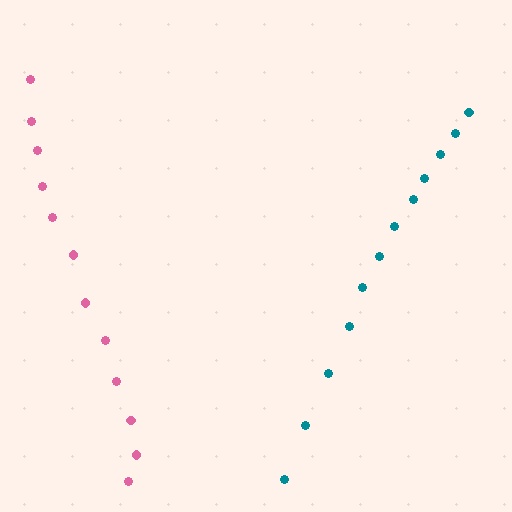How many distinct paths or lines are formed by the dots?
There are 2 distinct paths.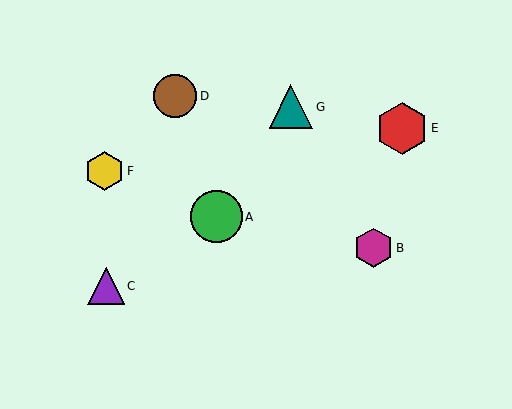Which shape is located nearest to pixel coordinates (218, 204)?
The green circle (labeled A) at (217, 217) is nearest to that location.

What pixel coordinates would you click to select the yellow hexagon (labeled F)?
Click at (104, 171) to select the yellow hexagon F.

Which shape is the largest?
The red hexagon (labeled E) is the largest.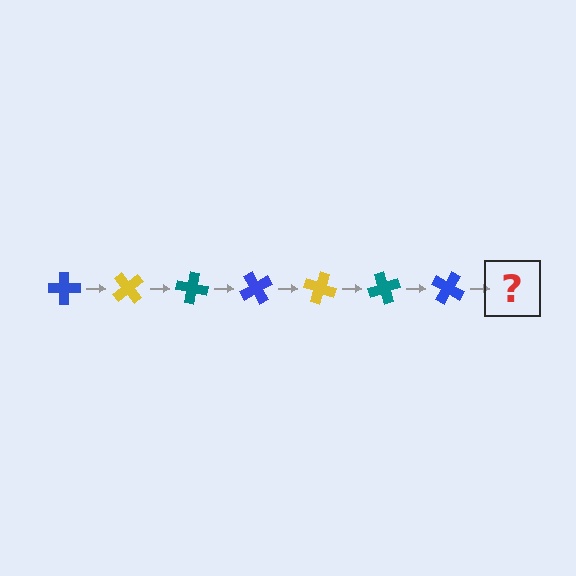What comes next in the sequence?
The next element should be a yellow cross, rotated 350 degrees from the start.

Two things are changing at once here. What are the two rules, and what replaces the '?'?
The two rules are that it rotates 50 degrees each step and the color cycles through blue, yellow, and teal. The '?' should be a yellow cross, rotated 350 degrees from the start.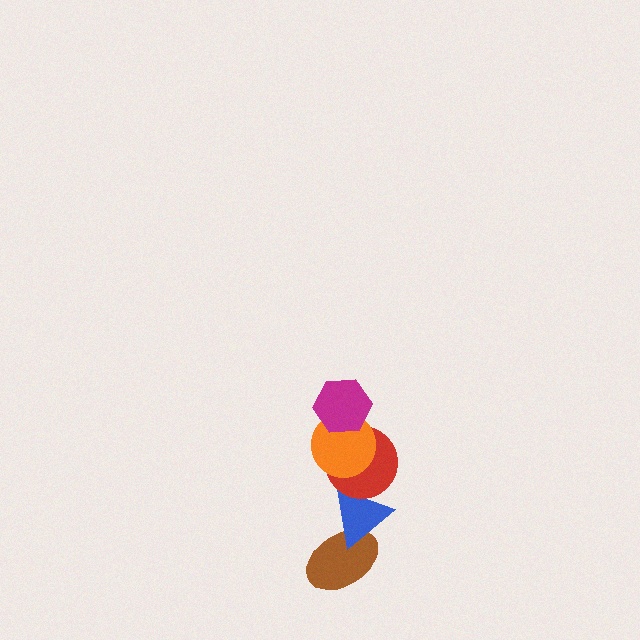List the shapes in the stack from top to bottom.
From top to bottom: the magenta hexagon, the orange circle, the red circle, the blue triangle, the brown ellipse.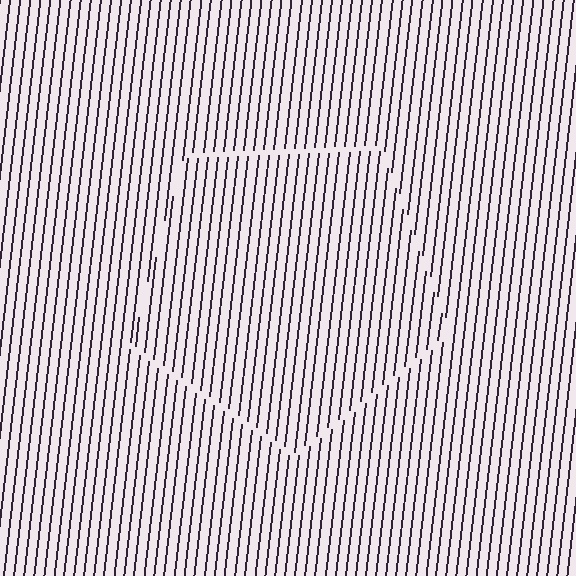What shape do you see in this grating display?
An illusory pentagon. The interior of the shape contains the same grating, shifted by half a period — the contour is defined by the phase discontinuity where line-ends from the inner and outer gratings abut.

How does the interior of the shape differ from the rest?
The interior of the shape contains the same grating, shifted by half a period — the contour is defined by the phase discontinuity where line-ends from the inner and outer gratings abut.